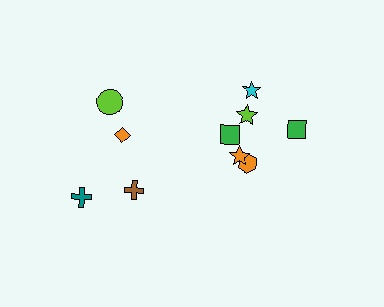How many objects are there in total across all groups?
There are 10 objects.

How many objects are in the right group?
There are 6 objects.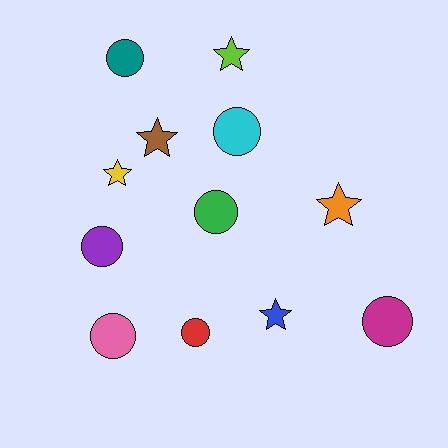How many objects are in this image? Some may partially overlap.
There are 12 objects.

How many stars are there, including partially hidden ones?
There are 5 stars.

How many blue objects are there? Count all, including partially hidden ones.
There is 1 blue object.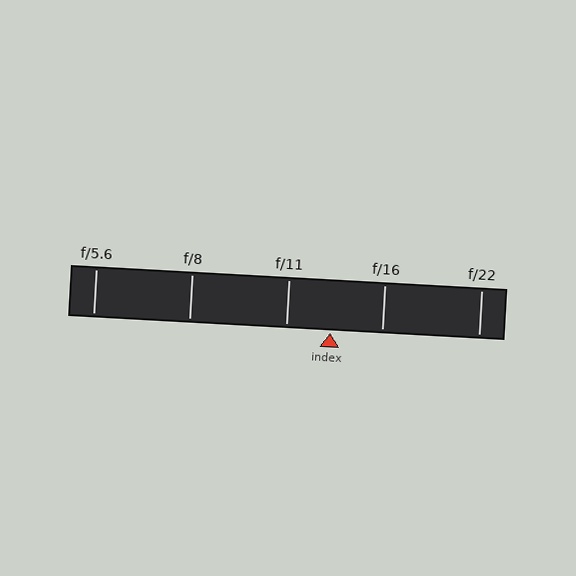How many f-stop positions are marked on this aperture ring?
There are 5 f-stop positions marked.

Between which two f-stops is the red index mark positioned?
The index mark is between f/11 and f/16.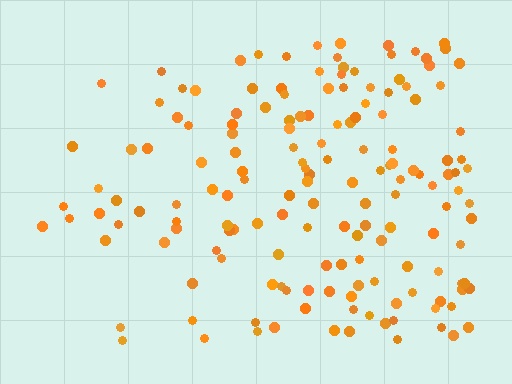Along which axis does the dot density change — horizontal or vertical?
Horizontal.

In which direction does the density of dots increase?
From left to right, with the right side densest.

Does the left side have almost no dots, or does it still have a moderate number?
Still a moderate number, just noticeably fewer than the right.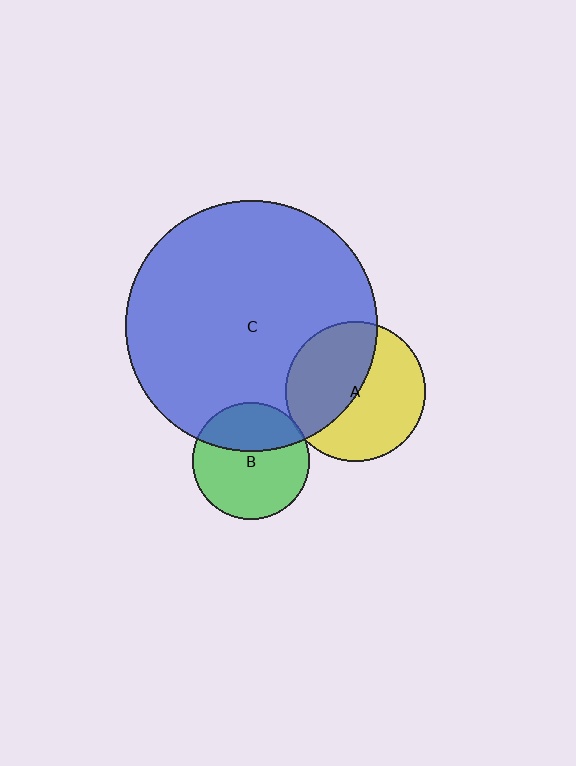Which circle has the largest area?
Circle C (blue).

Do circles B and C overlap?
Yes.